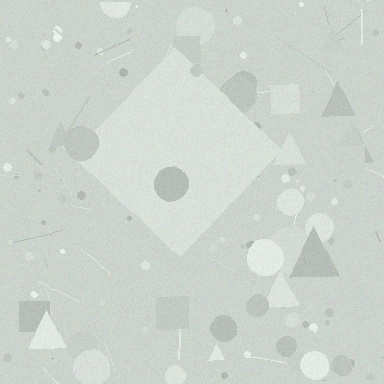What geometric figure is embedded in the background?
A diamond is embedded in the background.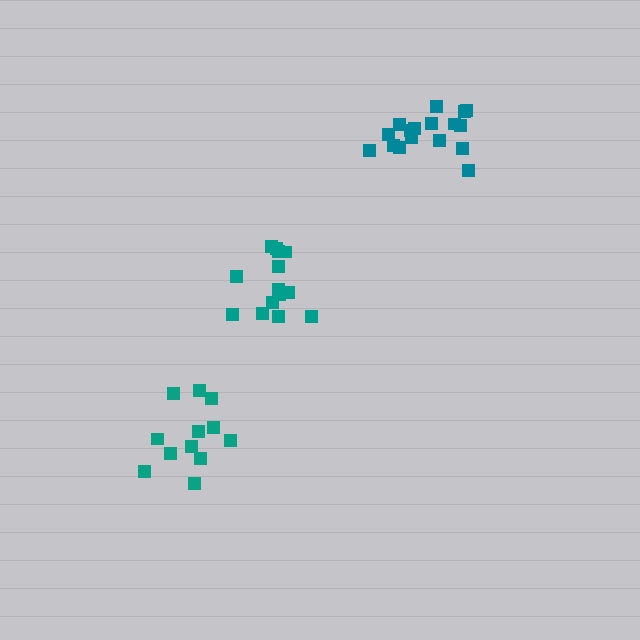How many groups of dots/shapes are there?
There are 3 groups.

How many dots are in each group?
Group 1: 17 dots, Group 2: 12 dots, Group 3: 14 dots (43 total).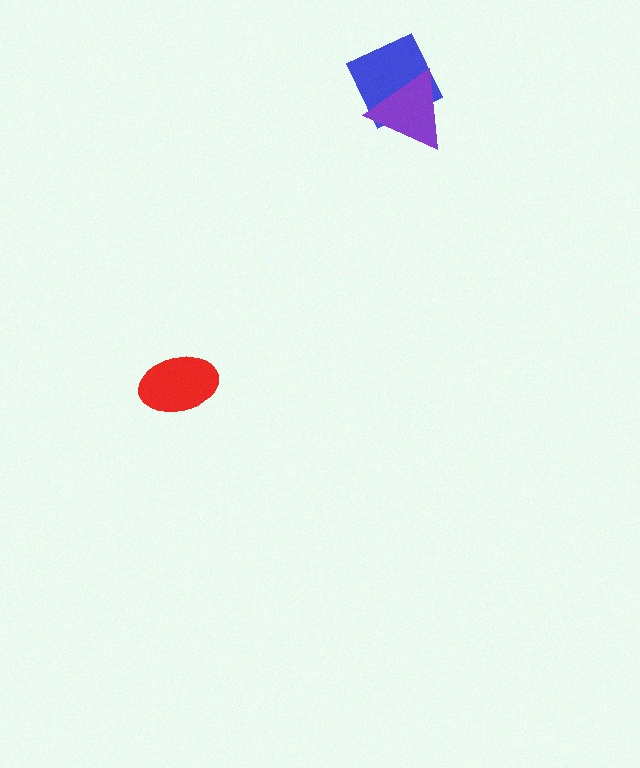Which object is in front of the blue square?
The purple triangle is in front of the blue square.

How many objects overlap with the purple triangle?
1 object overlaps with the purple triangle.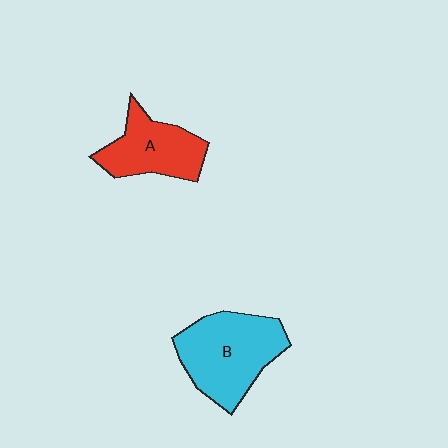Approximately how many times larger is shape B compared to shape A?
Approximately 1.4 times.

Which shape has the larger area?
Shape B (cyan).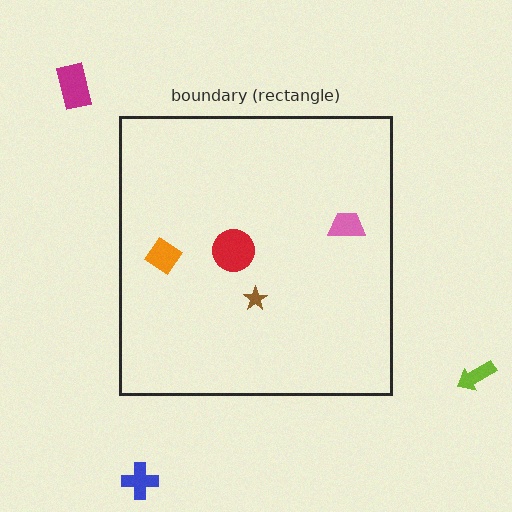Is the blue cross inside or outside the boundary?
Outside.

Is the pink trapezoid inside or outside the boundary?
Inside.